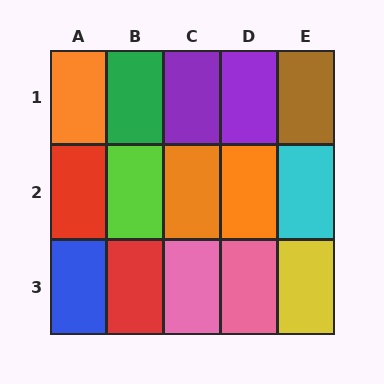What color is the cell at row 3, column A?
Blue.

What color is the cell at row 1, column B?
Green.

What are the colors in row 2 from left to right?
Red, lime, orange, orange, cyan.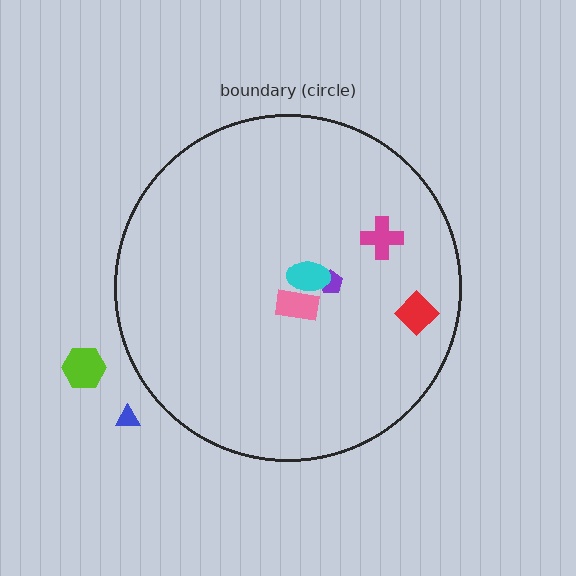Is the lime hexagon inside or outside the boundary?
Outside.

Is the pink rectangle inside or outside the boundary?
Inside.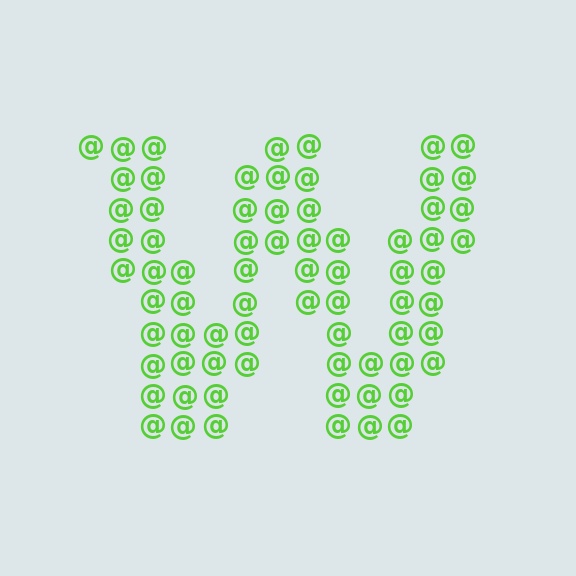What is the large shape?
The large shape is the letter W.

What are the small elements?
The small elements are at signs.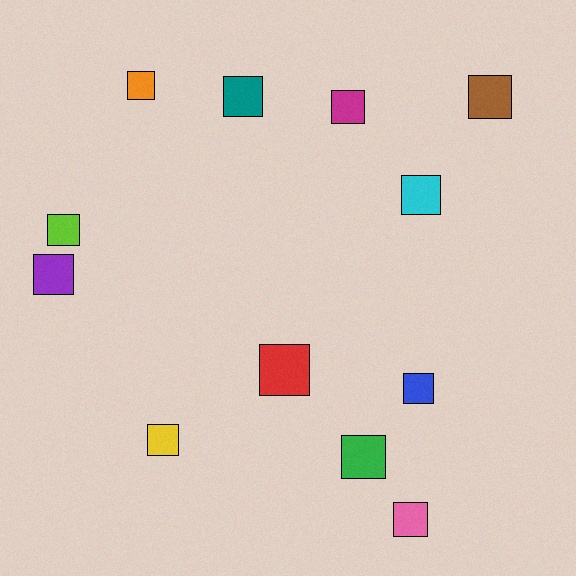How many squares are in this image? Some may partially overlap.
There are 12 squares.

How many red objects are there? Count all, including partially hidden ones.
There is 1 red object.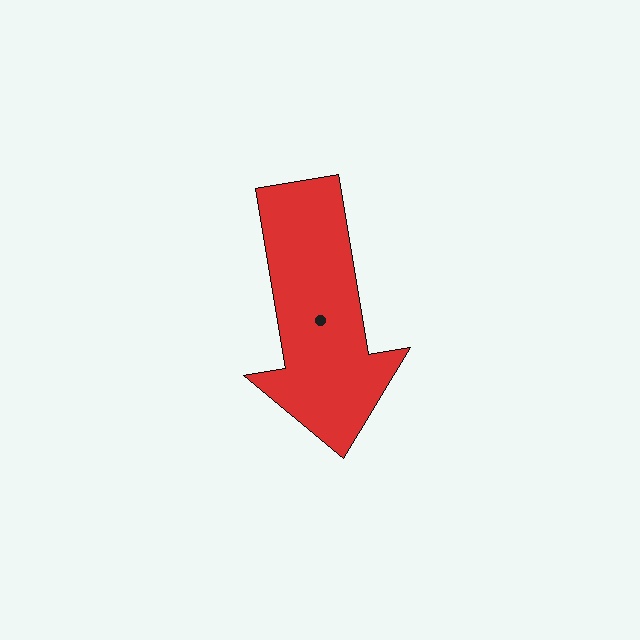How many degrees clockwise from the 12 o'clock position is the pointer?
Approximately 171 degrees.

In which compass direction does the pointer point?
South.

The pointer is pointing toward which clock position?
Roughly 6 o'clock.